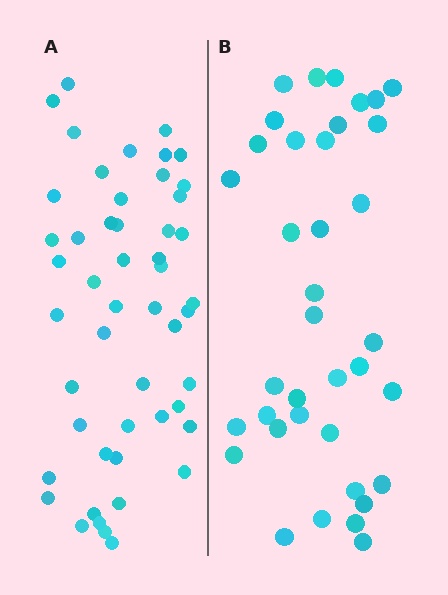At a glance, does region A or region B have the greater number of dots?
Region A (the left region) has more dots.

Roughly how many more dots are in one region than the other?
Region A has approximately 15 more dots than region B.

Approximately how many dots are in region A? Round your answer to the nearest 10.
About 50 dots.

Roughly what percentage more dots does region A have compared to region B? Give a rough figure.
About 35% more.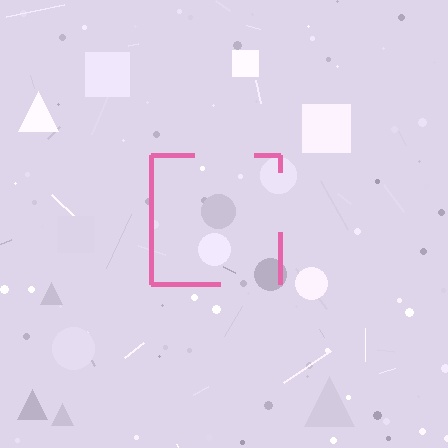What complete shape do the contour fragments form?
The contour fragments form a square.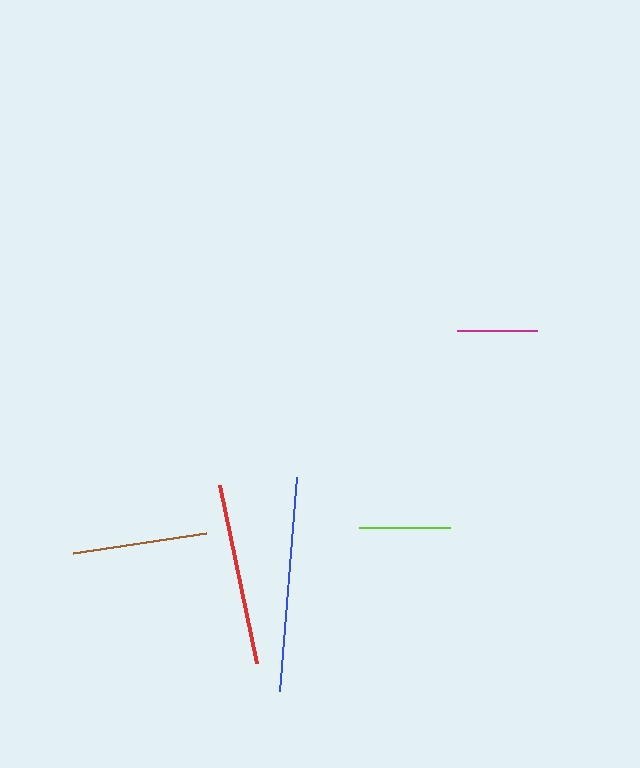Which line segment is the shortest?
The magenta line is the shortest at approximately 80 pixels.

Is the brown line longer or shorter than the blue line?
The blue line is longer than the brown line.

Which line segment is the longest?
The blue line is the longest at approximately 215 pixels.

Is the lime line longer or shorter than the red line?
The red line is longer than the lime line.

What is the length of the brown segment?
The brown segment is approximately 134 pixels long.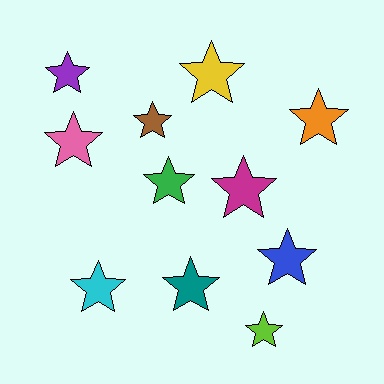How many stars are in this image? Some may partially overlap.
There are 11 stars.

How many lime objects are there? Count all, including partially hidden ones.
There is 1 lime object.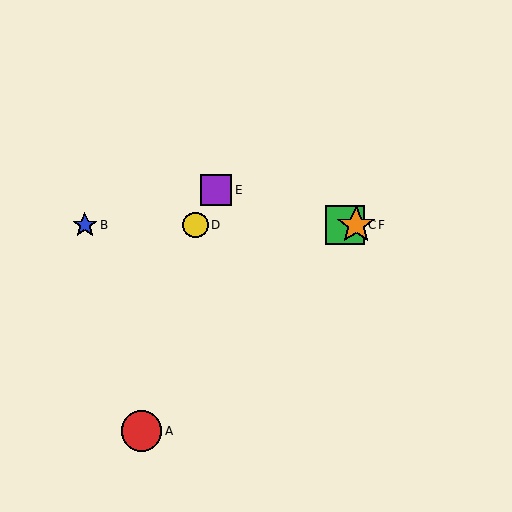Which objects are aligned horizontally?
Objects B, C, D, F are aligned horizontally.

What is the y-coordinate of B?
Object B is at y≈225.